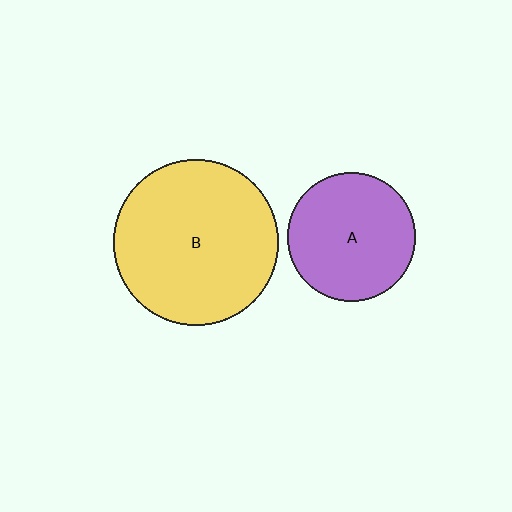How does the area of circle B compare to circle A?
Approximately 1.7 times.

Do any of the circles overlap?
No, none of the circles overlap.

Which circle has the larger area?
Circle B (yellow).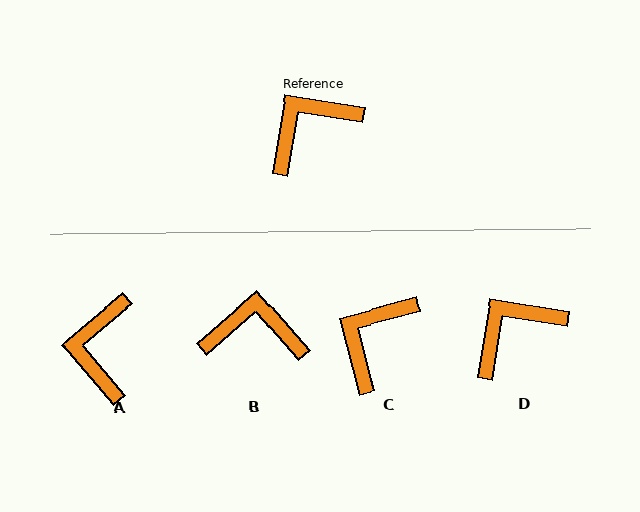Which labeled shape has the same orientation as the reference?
D.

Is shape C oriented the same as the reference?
No, it is off by about 24 degrees.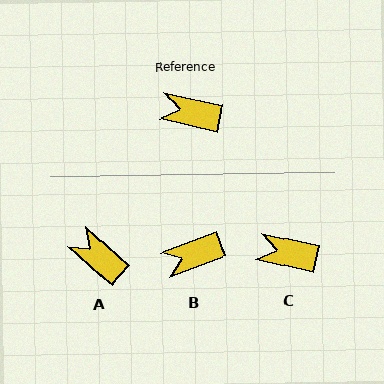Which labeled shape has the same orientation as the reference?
C.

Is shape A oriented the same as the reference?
No, it is off by about 30 degrees.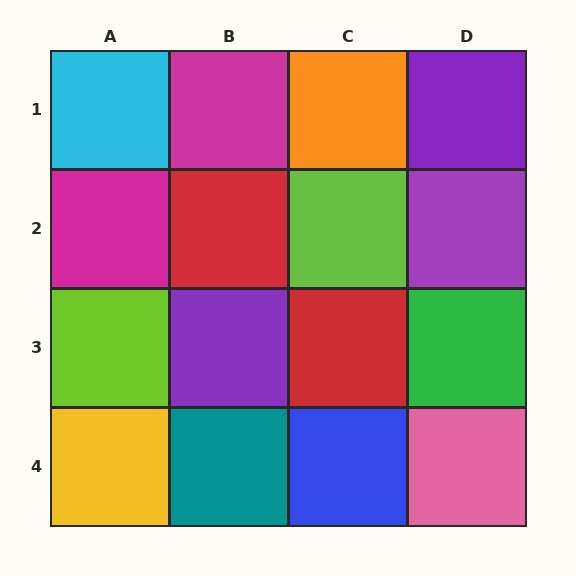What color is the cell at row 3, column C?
Red.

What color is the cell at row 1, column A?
Cyan.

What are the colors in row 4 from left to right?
Yellow, teal, blue, pink.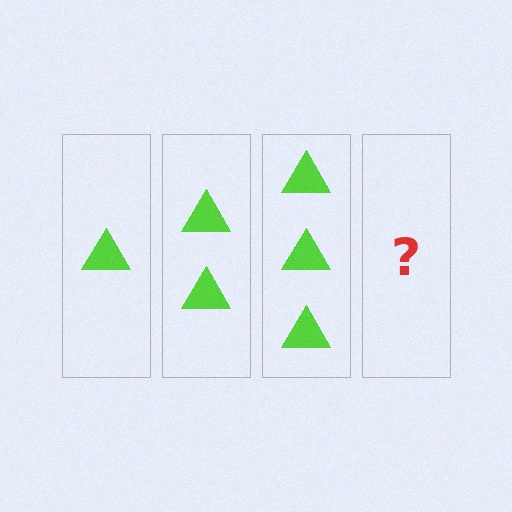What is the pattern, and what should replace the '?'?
The pattern is that each step adds one more triangle. The '?' should be 4 triangles.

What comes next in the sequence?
The next element should be 4 triangles.